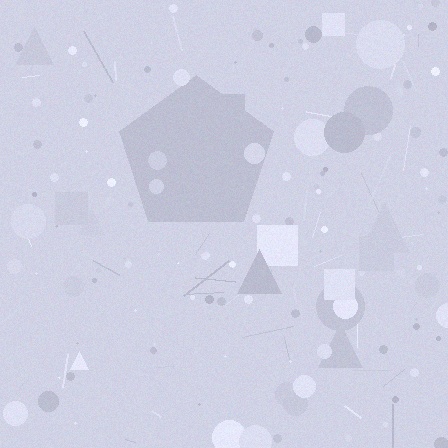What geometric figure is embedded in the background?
A pentagon is embedded in the background.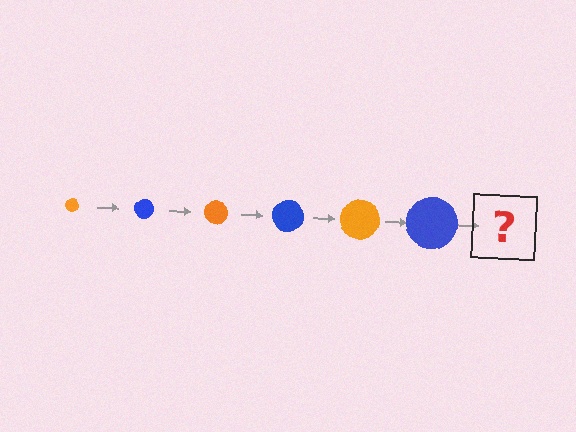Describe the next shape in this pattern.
It should be an orange circle, larger than the previous one.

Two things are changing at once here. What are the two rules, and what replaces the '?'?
The two rules are that the circle grows larger each step and the color cycles through orange and blue. The '?' should be an orange circle, larger than the previous one.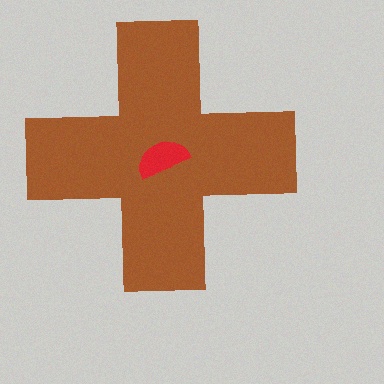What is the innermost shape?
The red semicircle.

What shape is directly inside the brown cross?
The red semicircle.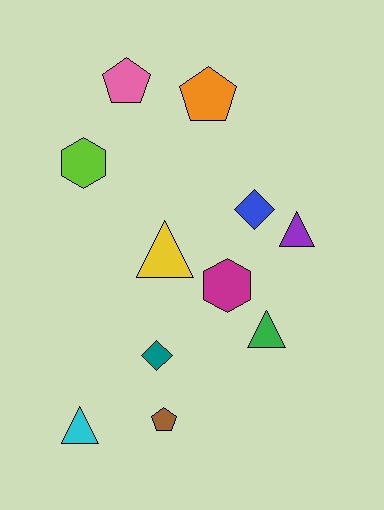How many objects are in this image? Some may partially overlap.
There are 11 objects.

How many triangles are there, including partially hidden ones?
There are 4 triangles.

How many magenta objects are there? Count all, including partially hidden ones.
There is 1 magenta object.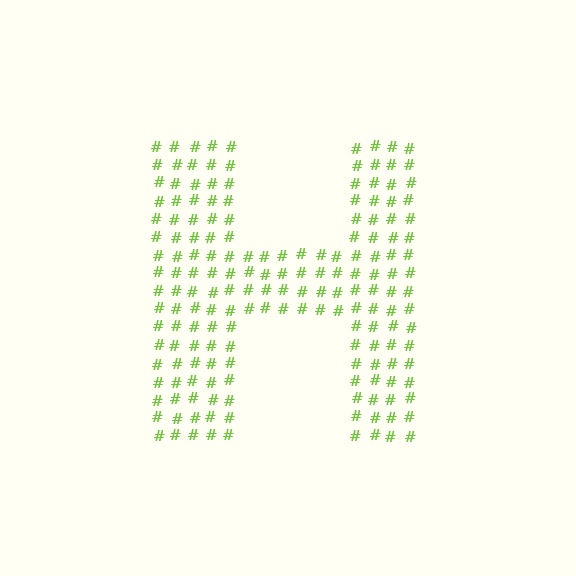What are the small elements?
The small elements are hash symbols.